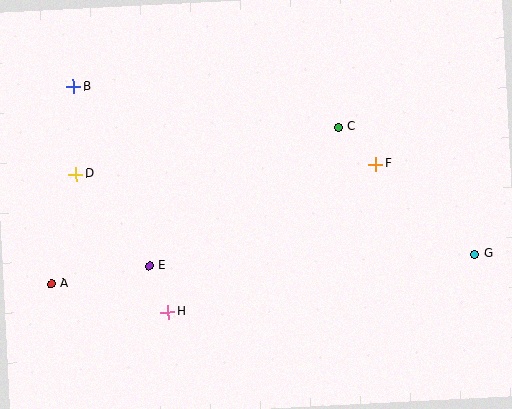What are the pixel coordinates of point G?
Point G is at (474, 254).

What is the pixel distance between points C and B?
The distance between C and B is 268 pixels.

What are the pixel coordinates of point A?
Point A is at (51, 284).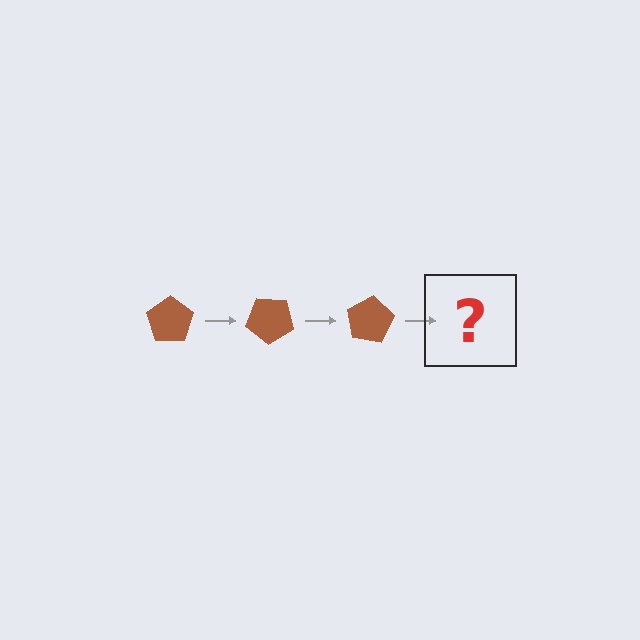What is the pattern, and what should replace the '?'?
The pattern is that the pentagon rotates 40 degrees each step. The '?' should be a brown pentagon rotated 120 degrees.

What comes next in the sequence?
The next element should be a brown pentagon rotated 120 degrees.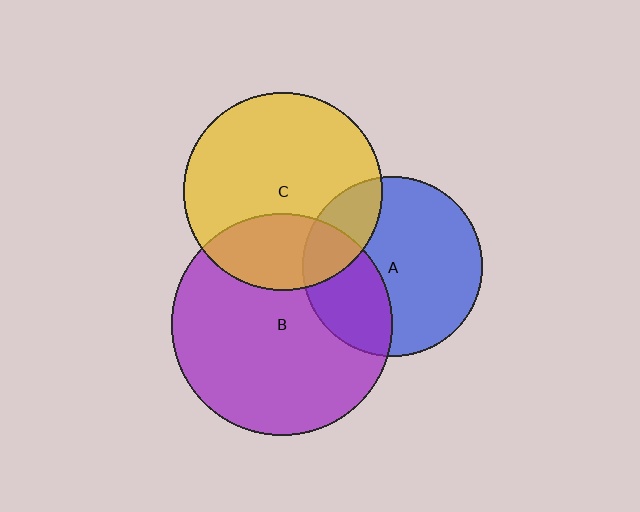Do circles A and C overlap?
Yes.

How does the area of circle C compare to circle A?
Approximately 1.2 times.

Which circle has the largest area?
Circle B (purple).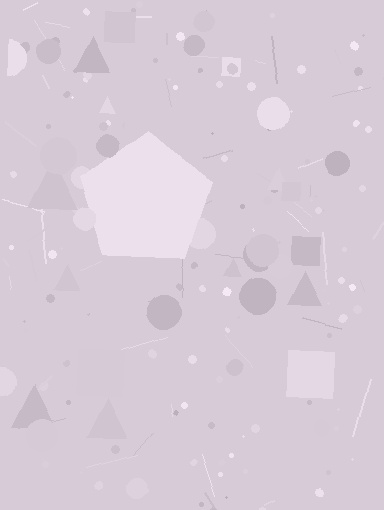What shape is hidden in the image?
A pentagon is hidden in the image.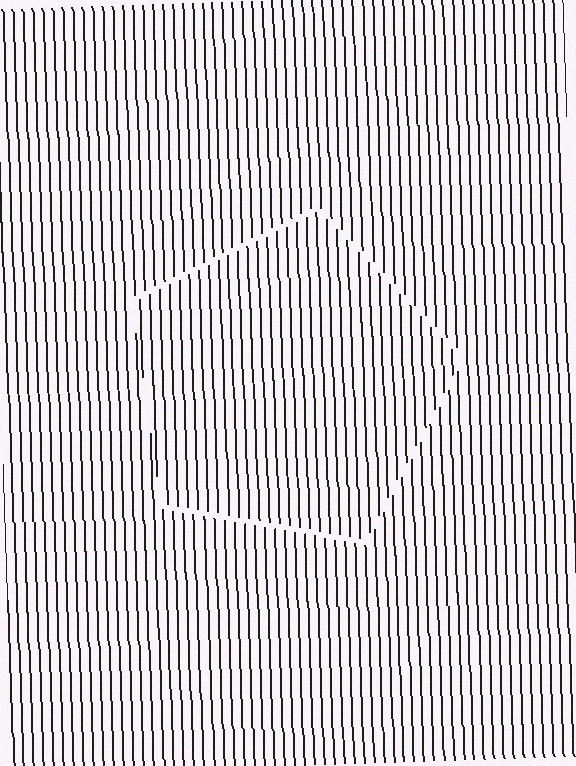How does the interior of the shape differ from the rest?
The interior of the shape contains the same grating, shifted by half a period — the contour is defined by the phase discontinuity where line-ends from the inner and outer gratings abut.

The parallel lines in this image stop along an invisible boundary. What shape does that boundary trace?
An illusory pentagon. The interior of the shape contains the same grating, shifted by half a period — the contour is defined by the phase discontinuity where line-ends from the inner and outer gratings abut.